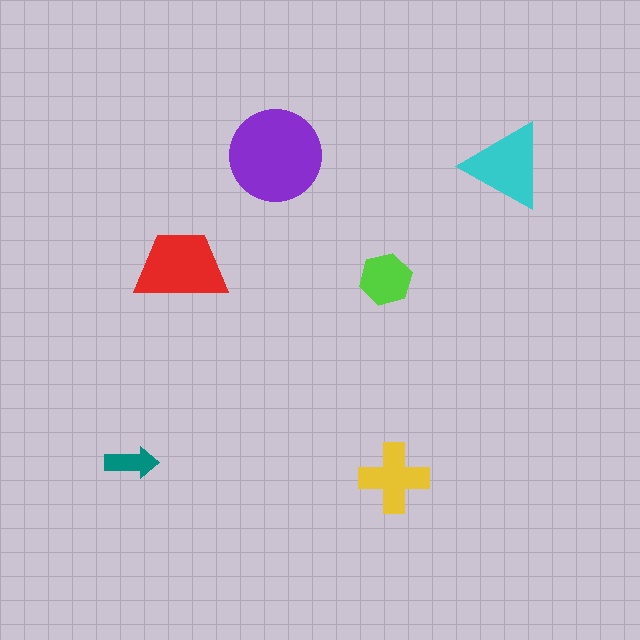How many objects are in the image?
There are 6 objects in the image.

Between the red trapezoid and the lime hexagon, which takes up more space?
The red trapezoid.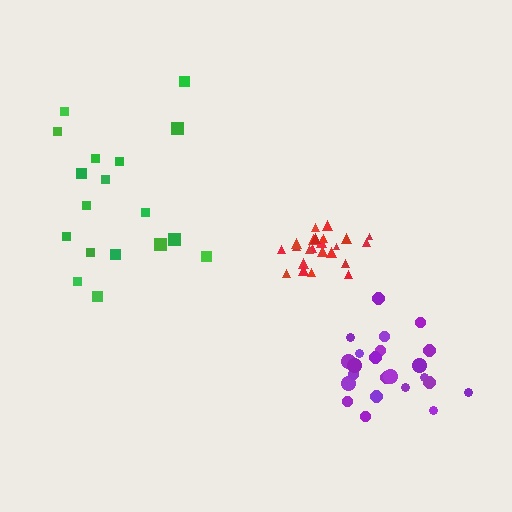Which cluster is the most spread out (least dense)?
Green.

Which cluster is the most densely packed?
Red.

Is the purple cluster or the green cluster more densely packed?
Purple.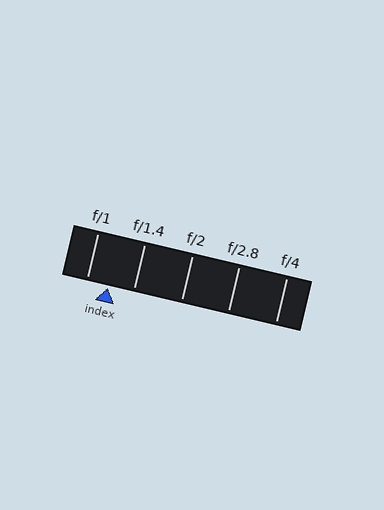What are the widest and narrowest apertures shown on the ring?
The widest aperture shown is f/1 and the narrowest is f/4.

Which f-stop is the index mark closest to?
The index mark is closest to f/1.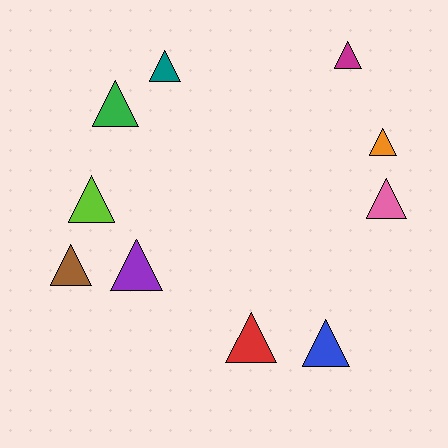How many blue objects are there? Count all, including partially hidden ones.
There is 1 blue object.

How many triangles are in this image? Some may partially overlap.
There are 10 triangles.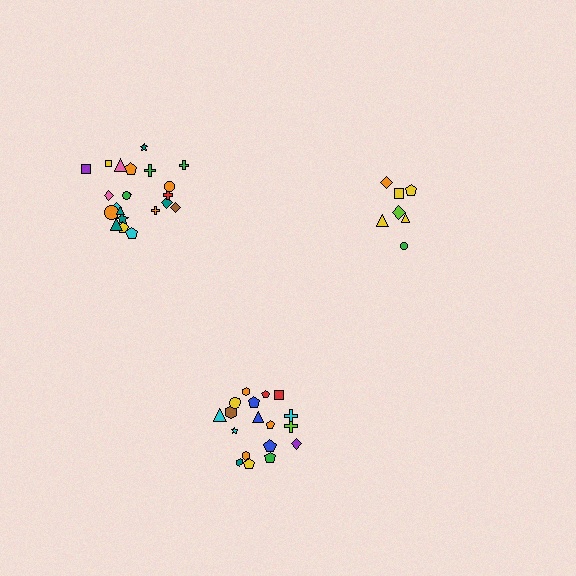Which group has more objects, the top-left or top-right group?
The top-left group.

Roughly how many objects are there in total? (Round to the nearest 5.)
Roughly 45 objects in total.